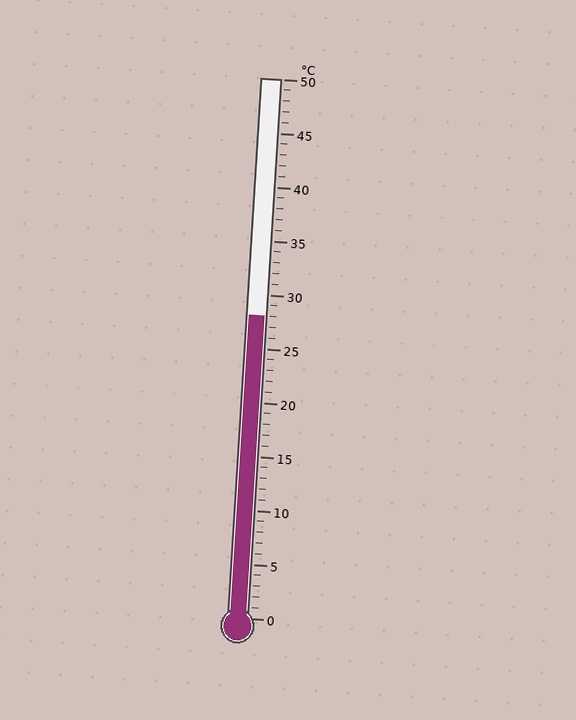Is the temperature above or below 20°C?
The temperature is above 20°C.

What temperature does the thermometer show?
The thermometer shows approximately 28°C.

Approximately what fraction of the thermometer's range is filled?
The thermometer is filled to approximately 55% of its range.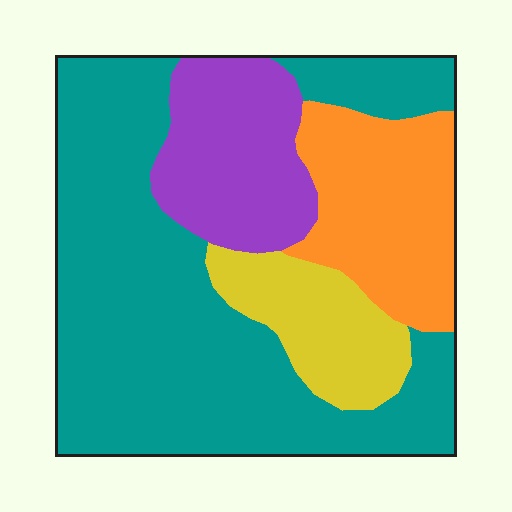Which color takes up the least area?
Yellow, at roughly 10%.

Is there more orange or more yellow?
Orange.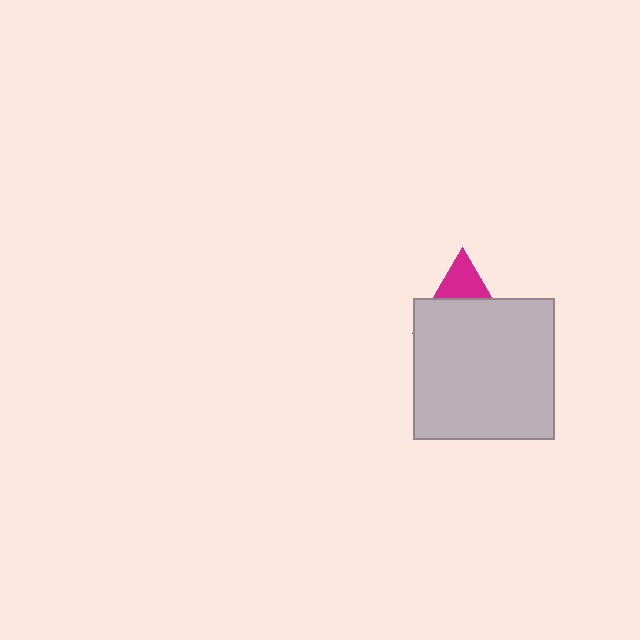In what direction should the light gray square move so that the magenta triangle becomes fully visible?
The light gray square should move down. That is the shortest direction to clear the overlap and leave the magenta triangle fully visible.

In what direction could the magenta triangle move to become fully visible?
The magenta triangle could move up. That would shift it out from behind the light gray square entirely.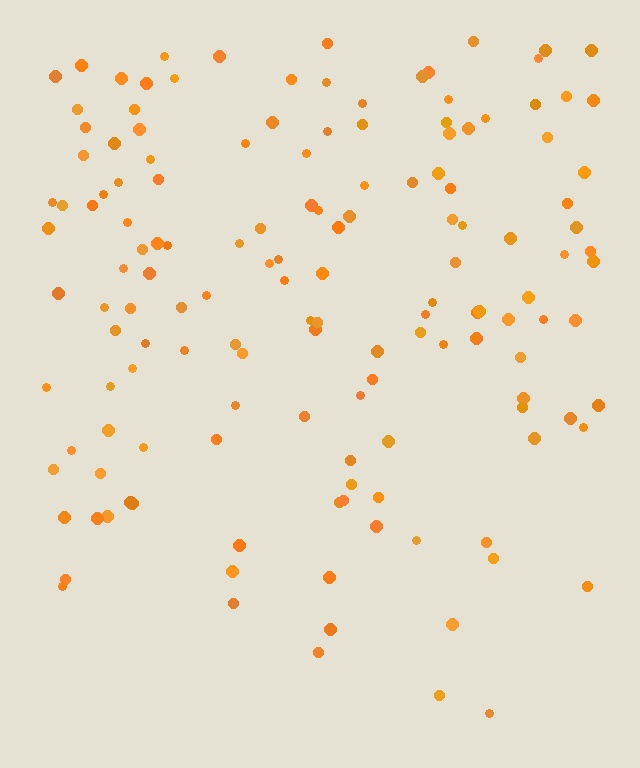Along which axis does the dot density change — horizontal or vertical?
Vertical.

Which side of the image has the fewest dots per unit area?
The bottom.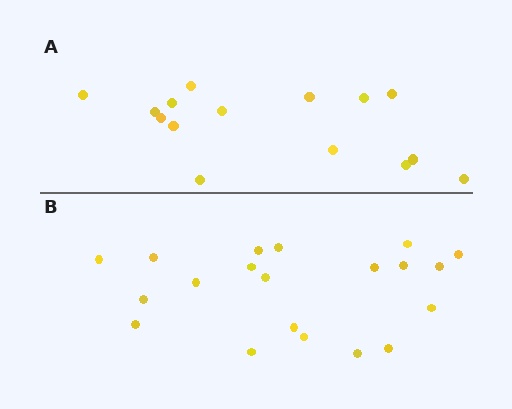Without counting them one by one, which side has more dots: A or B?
Region B (the bottom region) has more dots.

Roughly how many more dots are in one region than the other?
Region B has about 5 more dots than region A.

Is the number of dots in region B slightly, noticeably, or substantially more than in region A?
Region B has noticeably more, but not dramatically so. The ratio is roughly 1.3 to 1.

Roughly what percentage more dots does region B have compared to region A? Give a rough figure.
About 35% more.